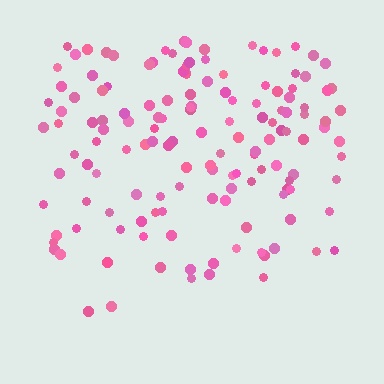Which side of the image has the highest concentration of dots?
The top.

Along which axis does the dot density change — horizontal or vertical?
Vertical.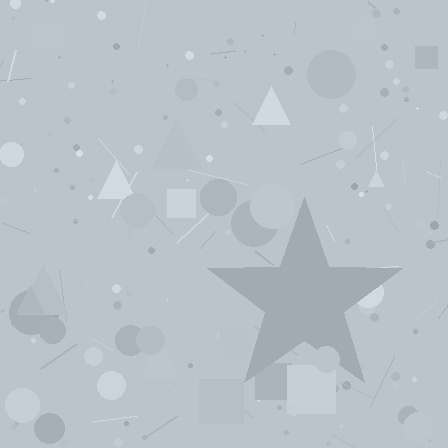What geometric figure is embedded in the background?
A star is embedded in the background.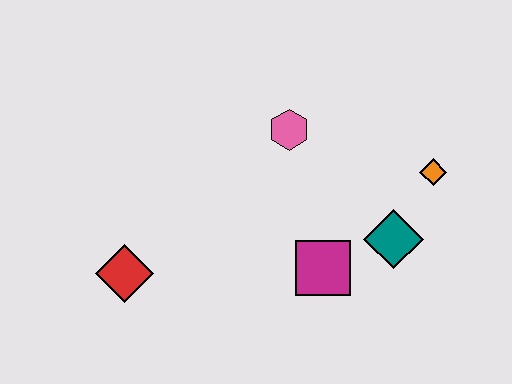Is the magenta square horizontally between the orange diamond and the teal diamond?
No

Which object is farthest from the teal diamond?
The red diamond is farthest from the teal diamond.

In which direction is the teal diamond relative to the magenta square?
The teal diamond is to the right of the magenta square.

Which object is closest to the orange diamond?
The teal diamond is closest to the orange diamond.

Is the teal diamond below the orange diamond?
Yes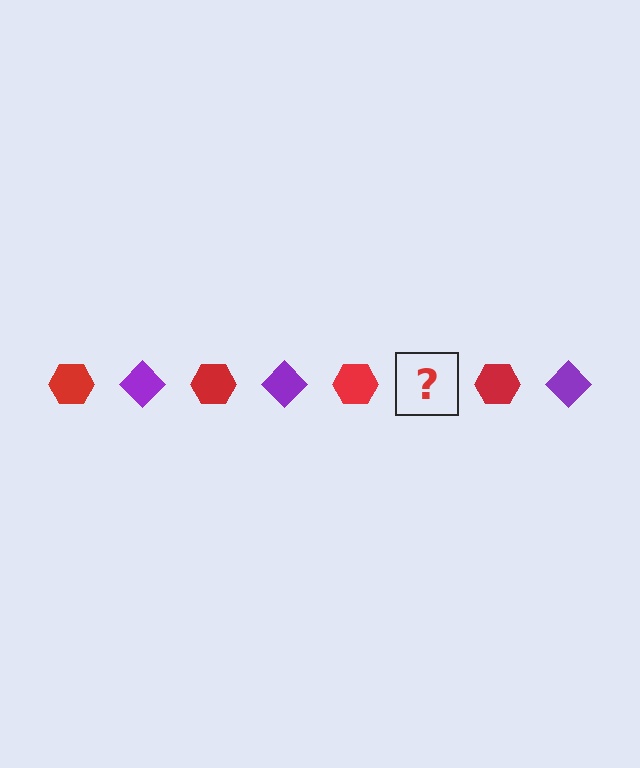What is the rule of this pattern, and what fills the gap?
The rule is that the pattern alternates between red hexagon and purple diamond. The gap should be filled with a purple diamond.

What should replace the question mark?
The question mark should be replaced with a purple diamond.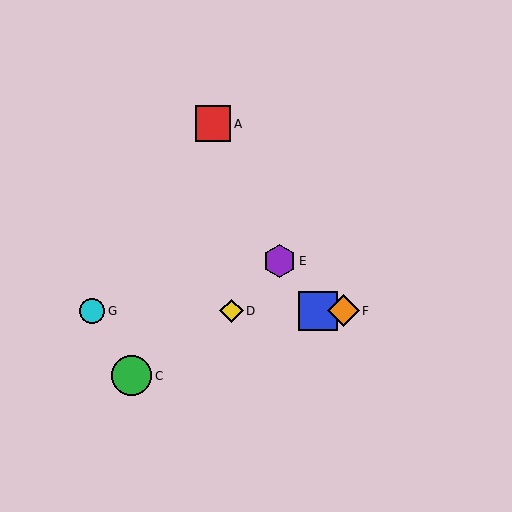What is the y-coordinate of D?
Object D is at y≈311.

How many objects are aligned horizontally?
4 objects (B, D, F, G) are aligned horizontally.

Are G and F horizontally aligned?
Yes, both are at y≈311.